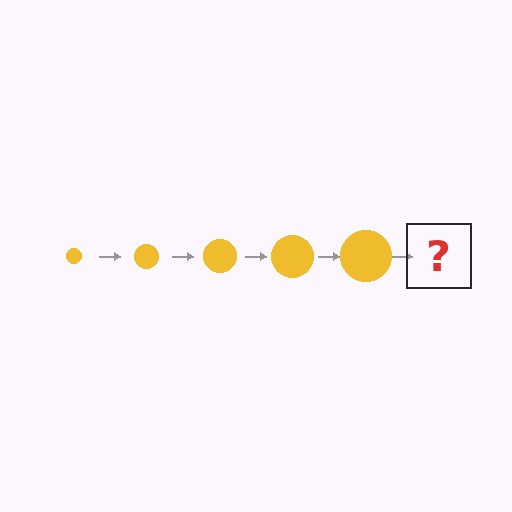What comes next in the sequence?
The next element should be a yellow circle, larger than the previous one.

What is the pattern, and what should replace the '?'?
The pattern is that the circle gets progressively larger each step. The '?' should be a yellow circle, larger than the previous one.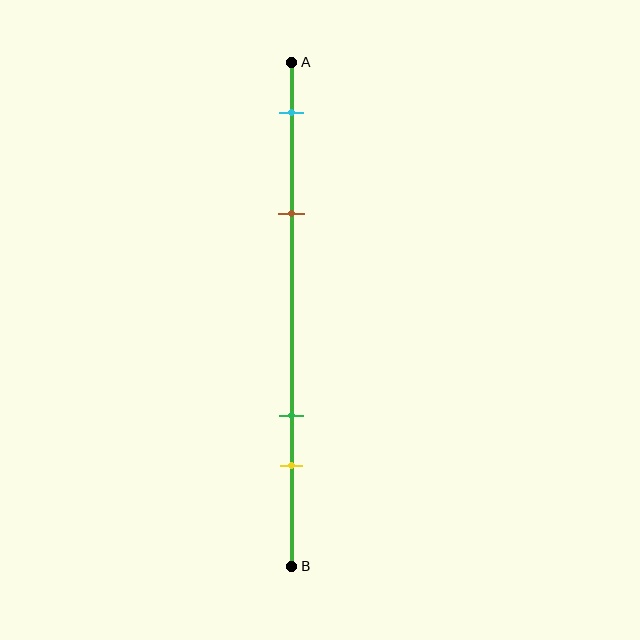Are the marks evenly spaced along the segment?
No, the marks are not evenly spaced.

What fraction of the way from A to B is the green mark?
The green mark is approximately 70% (0.7) of the way from A to B.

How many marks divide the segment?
There are 4 marks dividing the segment.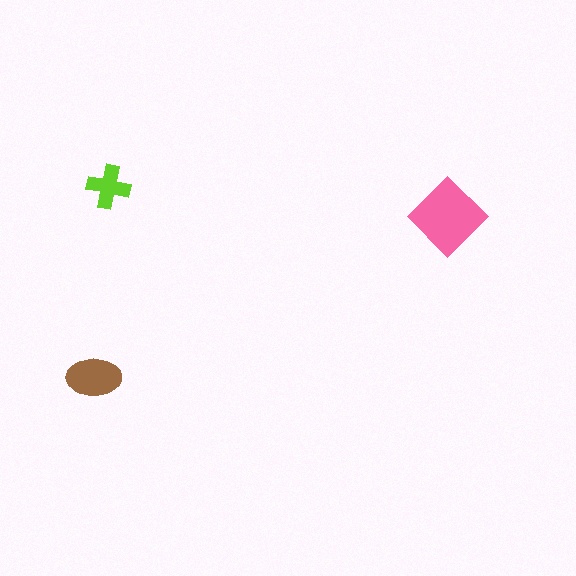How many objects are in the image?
There are 3 objects in the image.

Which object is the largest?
The pink diamond.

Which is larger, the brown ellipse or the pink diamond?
The pink diamond.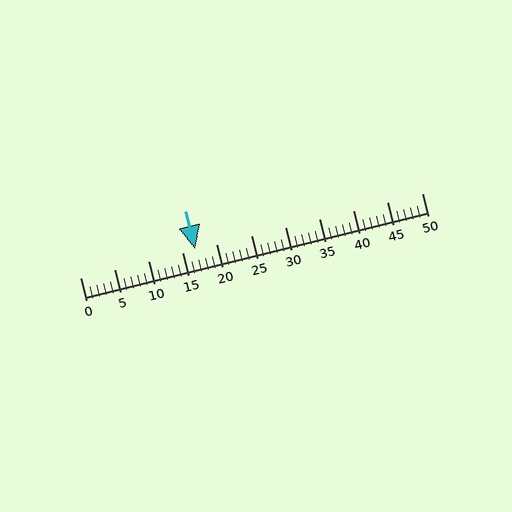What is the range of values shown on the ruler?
The ruler shows values from 0 to 50.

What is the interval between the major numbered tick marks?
The major tick marks are spaced 5 units apart.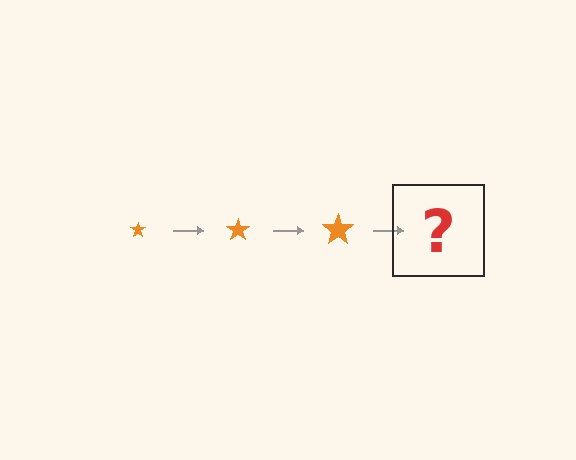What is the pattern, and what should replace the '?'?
The pattern is that the star gets progressively larger each step. The '?' should be an orange star, larger than the previous one.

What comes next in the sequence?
The next element should be an orange star, larger than the previous one.